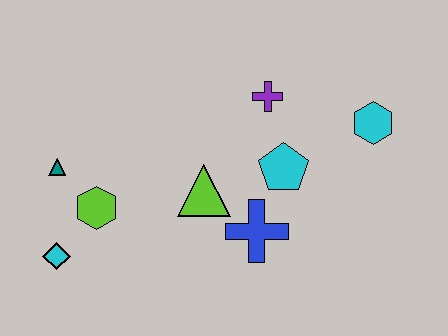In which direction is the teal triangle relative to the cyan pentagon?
The teal triangle is to the left of the cyan pentagon.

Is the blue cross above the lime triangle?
No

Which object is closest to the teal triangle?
The lime hexagon is closest to the teal triangle.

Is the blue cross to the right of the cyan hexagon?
No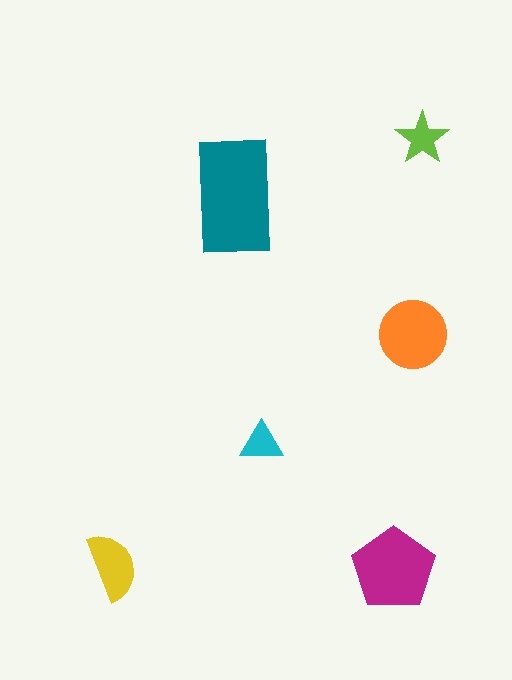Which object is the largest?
The teal rectangle.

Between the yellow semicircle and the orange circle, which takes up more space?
The orange circle.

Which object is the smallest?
The cyan triangle.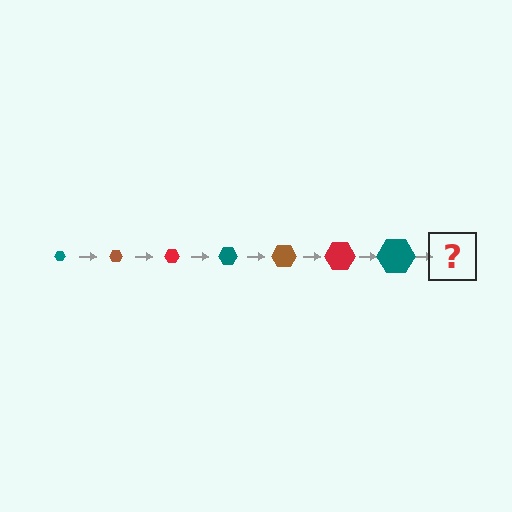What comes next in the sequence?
The next element should be a brown hexagon, larger than the previous one.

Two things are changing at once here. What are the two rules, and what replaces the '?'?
The two rules are that the hexagon grows larger each step and the color cycles through teal, brown, and red. The '?' should be a brown hexagon, larger than the previous one.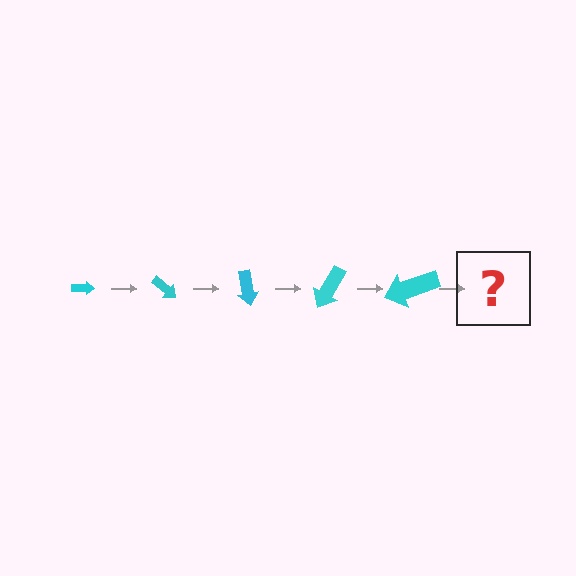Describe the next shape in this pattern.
It should be an arrow, larger than the previous one and rotated 200 degrees from the start.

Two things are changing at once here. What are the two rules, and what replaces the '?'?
The two rules are that the arrow grows larger each step and it rotates 40 degrees each step. The '?' should be an arrow, larger than the previous one and rotated 200 degrees from the start.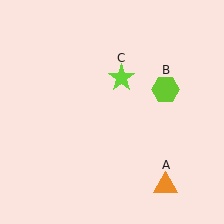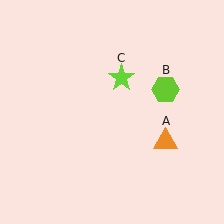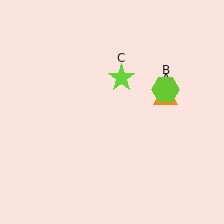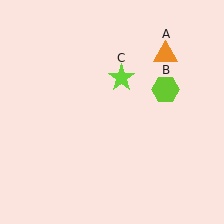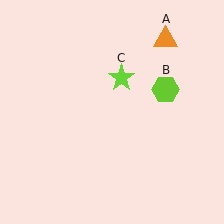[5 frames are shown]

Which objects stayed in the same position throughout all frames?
Lime hexagon (object B) and lime star (object C) remained stationary.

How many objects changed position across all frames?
1 object changed position: orange triangle (object A).